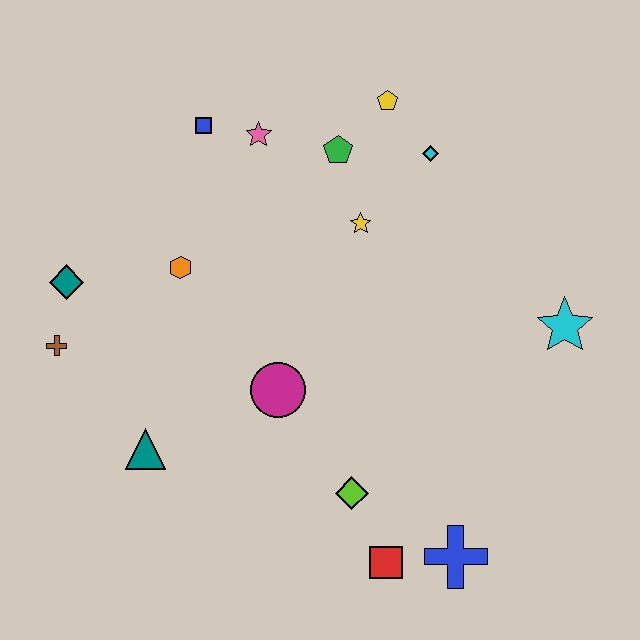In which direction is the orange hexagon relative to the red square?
The orange hexagon is above the red square.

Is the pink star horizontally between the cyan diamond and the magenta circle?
No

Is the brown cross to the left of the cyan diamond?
Yes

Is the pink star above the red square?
Yes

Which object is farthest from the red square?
The blue square is farthest from the red square.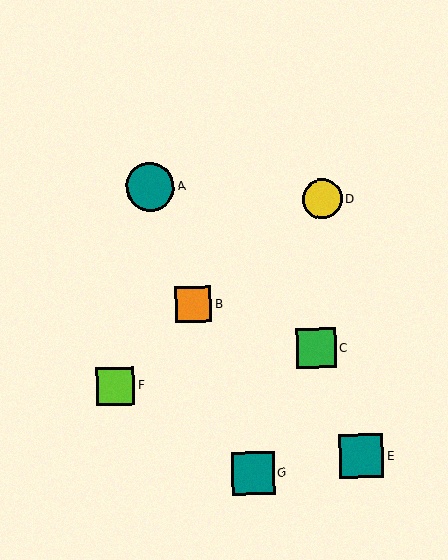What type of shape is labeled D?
Shape D is a yellow circle.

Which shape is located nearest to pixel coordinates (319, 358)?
The green square (labeled C) at (316, 348) is nearest to that location.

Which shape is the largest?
The teal circle (labeled A) is the largest.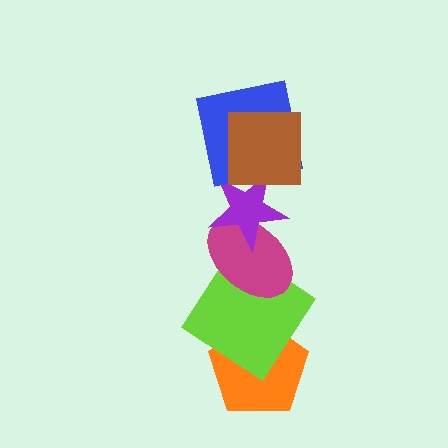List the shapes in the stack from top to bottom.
From top to bottom: the brown square, the blue square, the purple star, the magenta ellipse, the lime diamond, the orange pentagon.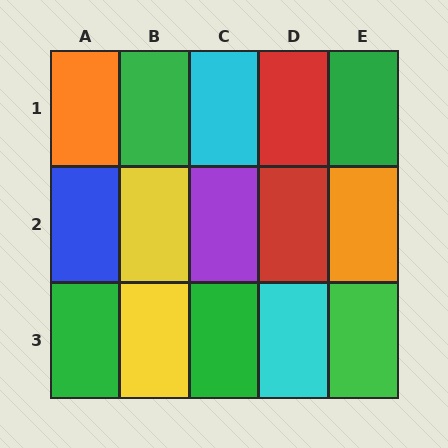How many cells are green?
5 cells are green.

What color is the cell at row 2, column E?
Orange.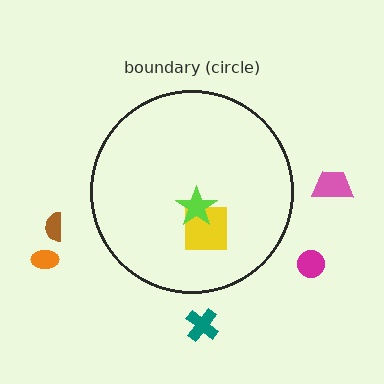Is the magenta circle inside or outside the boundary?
Outside.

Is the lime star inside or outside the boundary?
Inside.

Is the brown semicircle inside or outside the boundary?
Outside.